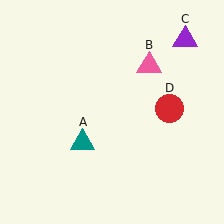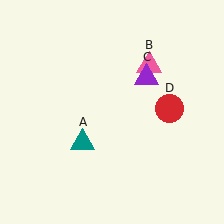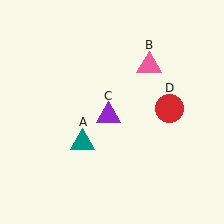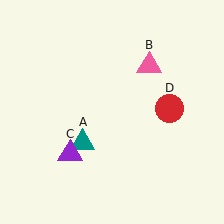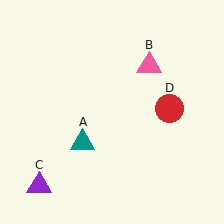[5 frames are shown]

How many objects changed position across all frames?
1 object changed position: purple triangle (object C).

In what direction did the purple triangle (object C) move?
The purple triangle (object C) moved down and to the left.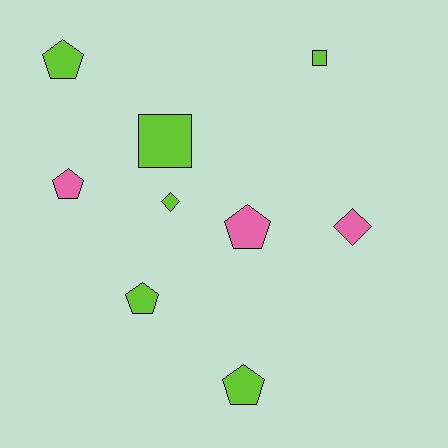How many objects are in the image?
There are 9 objects.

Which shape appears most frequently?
Pentagon, with 5 objects.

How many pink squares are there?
There are no pink squares.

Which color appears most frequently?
Lime, with 6 objects.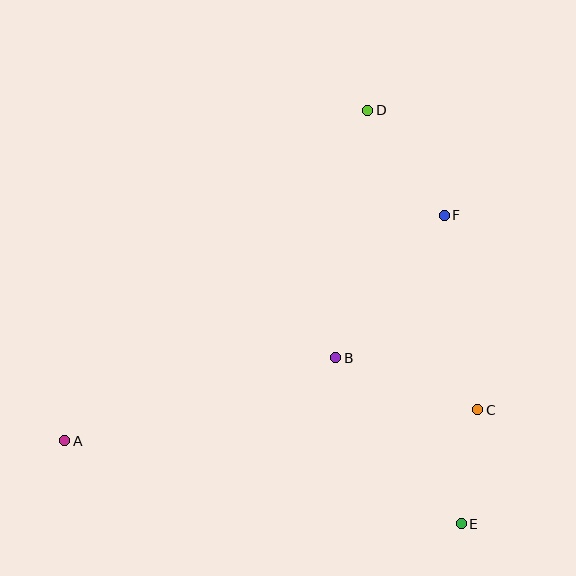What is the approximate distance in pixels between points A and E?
The distance between A and E is approximately 405 pixels.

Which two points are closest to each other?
Points C and E are closest to each other.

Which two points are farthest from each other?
Points A and D are farthest from each other.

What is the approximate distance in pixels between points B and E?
The distance between B and E is approximately 208 pixels.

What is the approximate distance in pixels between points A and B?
The distance between A and B is approximately 283 pixels.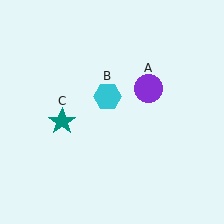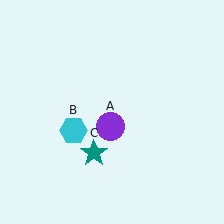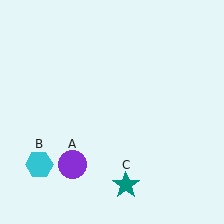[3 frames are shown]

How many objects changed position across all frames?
3 objects changed position: purple circle (object A), cyan hexagon (object B), teal star (object C).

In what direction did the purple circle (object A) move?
The purple circle (object A) moved down and to the left.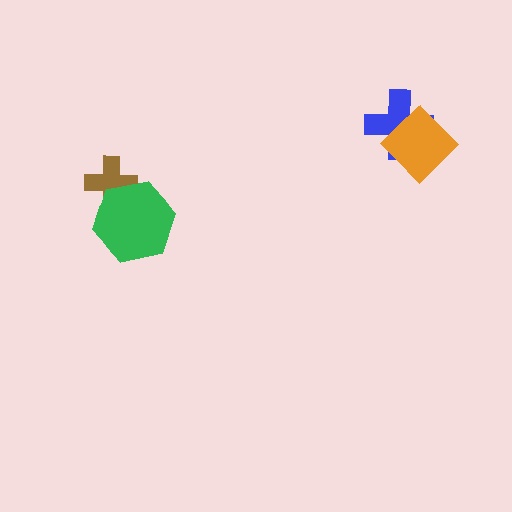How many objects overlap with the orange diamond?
1 object overlaps with the orange diamond.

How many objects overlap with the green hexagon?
1 object overlaps with the green hexagon.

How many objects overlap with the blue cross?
1 object overlaps with the blue cross.